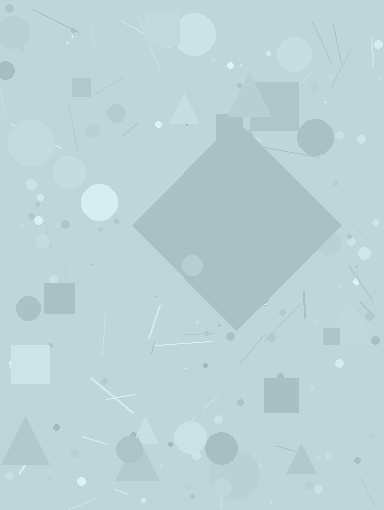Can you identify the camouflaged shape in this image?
The camouflaged shape is a diamond.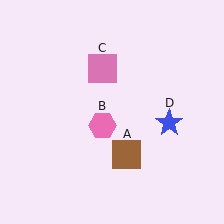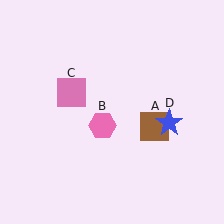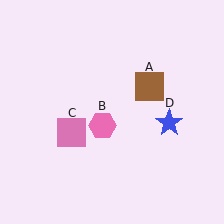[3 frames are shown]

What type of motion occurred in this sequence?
The brown square (object A), pink square (object C) rotated counterclockwise around the center of the scene.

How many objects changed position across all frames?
2 objects changed position: brown square (object A), pink square (object C).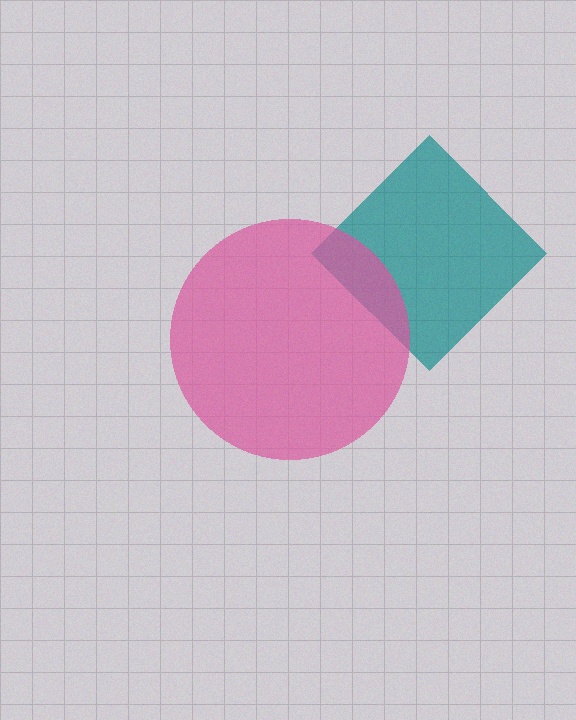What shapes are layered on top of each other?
The layered shapes are: a teal diamond, a pink circle.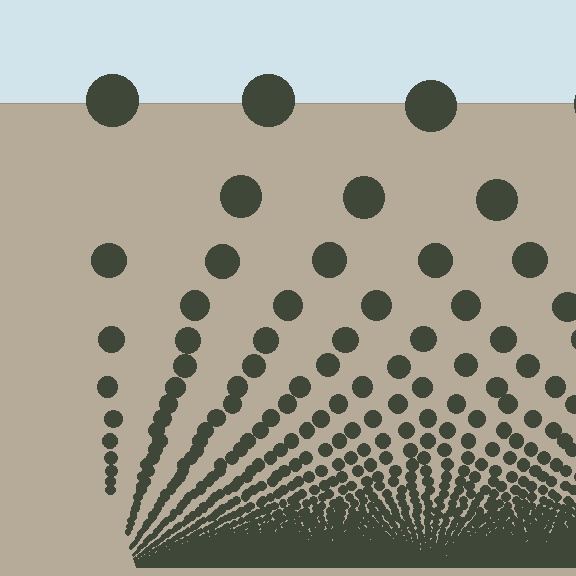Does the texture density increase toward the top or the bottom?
Density increases toward the bottom.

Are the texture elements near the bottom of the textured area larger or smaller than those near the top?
Smaller. The gradient is inverted — elements near the bottom are smaller and denser.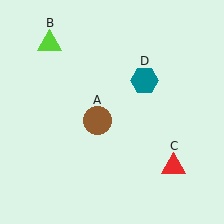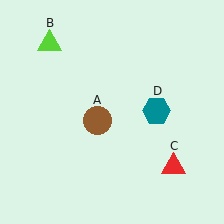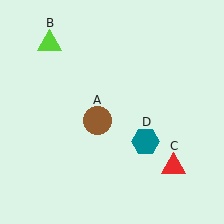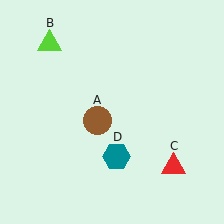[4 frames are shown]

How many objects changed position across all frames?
1 object changed position: teal hexagon (object D).